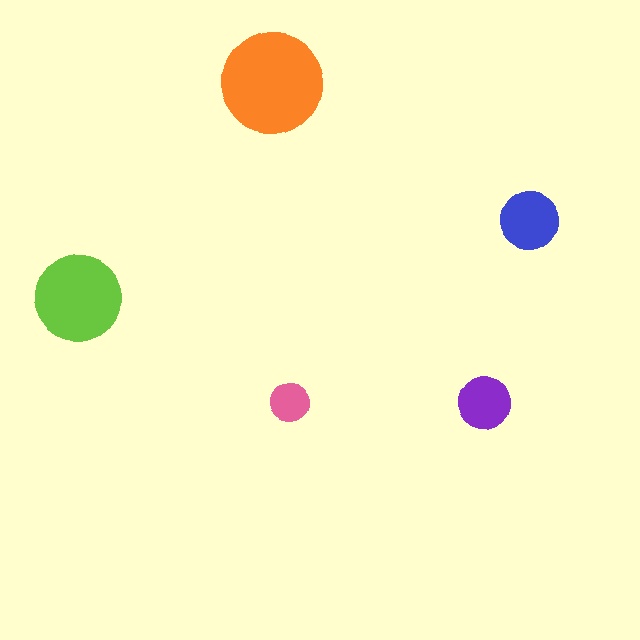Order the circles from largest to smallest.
the orange one, the lime one, the blue one, the purple one, the pink one.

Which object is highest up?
The orange circle is topmost.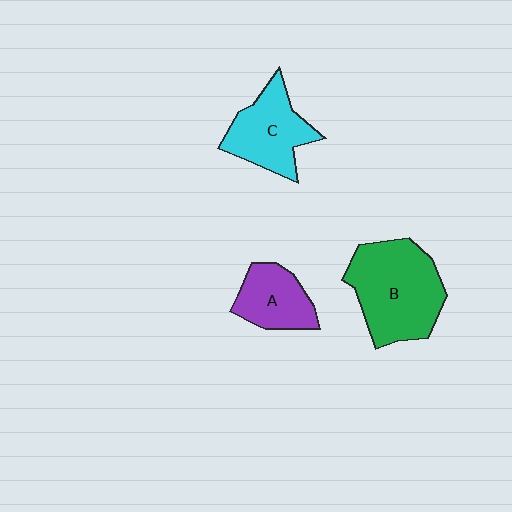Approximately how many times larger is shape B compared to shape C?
Approximately 1.5 times.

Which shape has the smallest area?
Shape A (purple).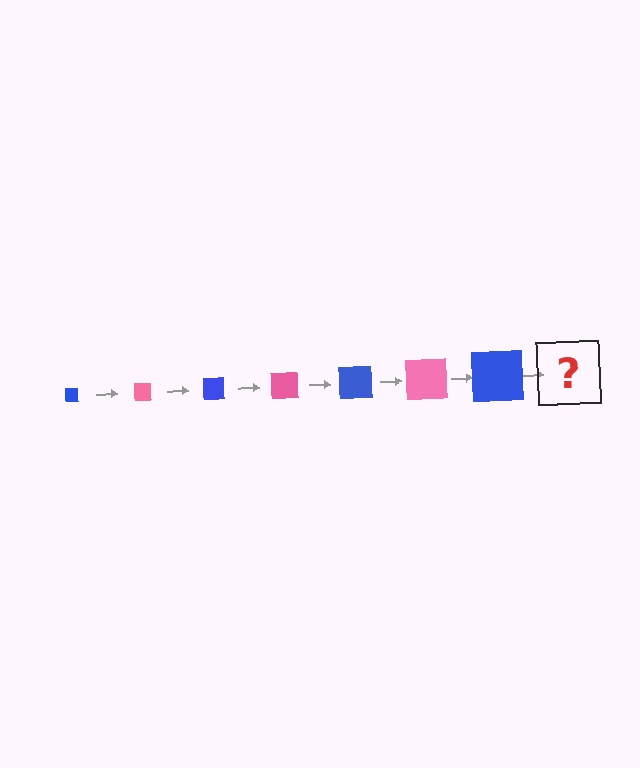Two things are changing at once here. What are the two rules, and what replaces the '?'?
The two rules are that the square grows larger each step and the color cycles through blue and pink. The '?' should be a pink square, larger than the previous one.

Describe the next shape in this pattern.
It should be a pink square, larger than the previous one.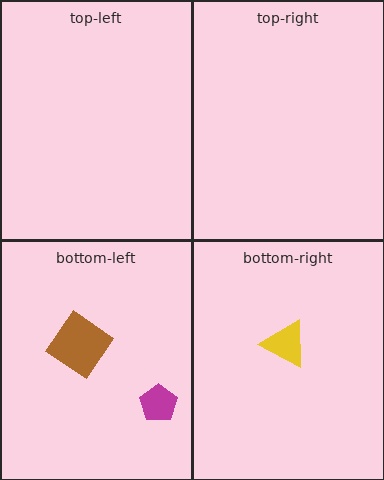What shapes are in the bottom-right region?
The yellow triangle.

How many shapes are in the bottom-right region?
1.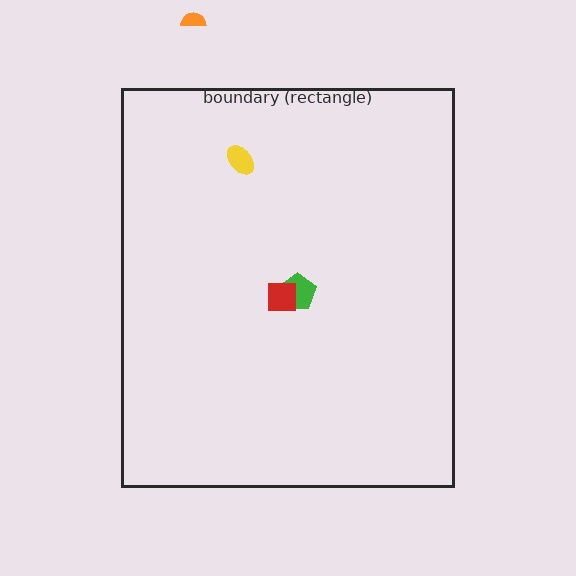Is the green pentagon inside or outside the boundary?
Inside.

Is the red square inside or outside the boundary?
Inside.